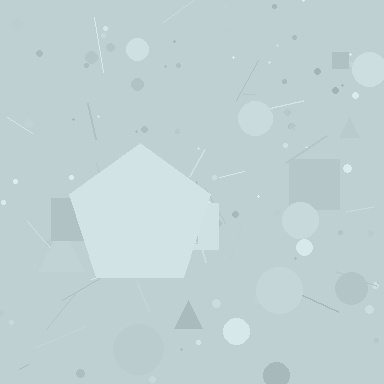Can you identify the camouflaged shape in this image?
The camouflaged shape is a pentagon.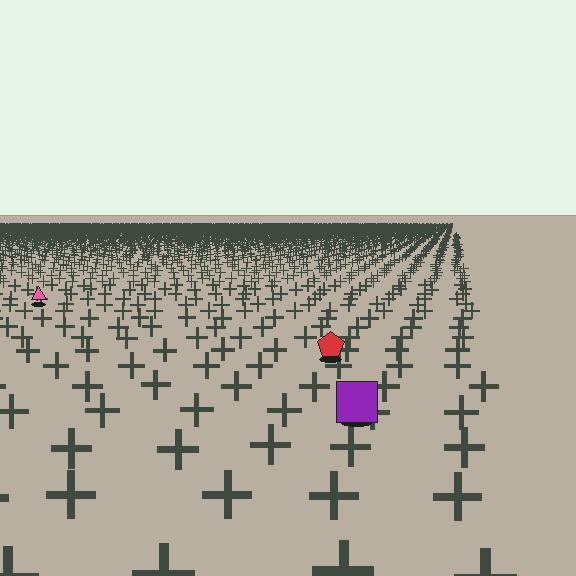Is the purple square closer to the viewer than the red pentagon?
Yes. The purple square is closer — you can tell from the texture gradient: the ground texture is coarser near it.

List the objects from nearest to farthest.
From nearest to farthest: the purple square, the red pentagon, the pink triangle.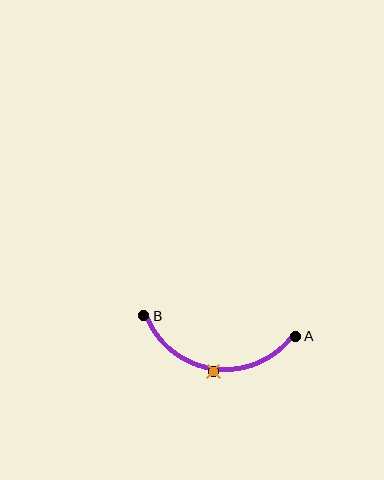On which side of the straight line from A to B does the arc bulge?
The arc bulges below the straight line connecting A and B.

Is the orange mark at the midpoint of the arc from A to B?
Yes. The orange mark lies on the arc at equal arc-length from both A and B — it is the arc midpoint.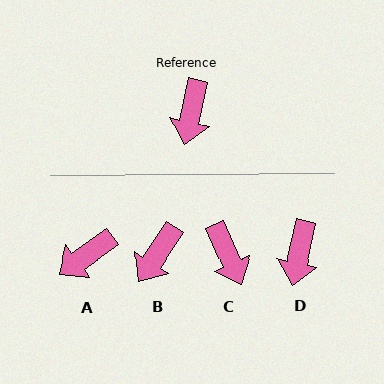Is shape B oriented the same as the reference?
No, it is off by about 22 degrees.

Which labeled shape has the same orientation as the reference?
D.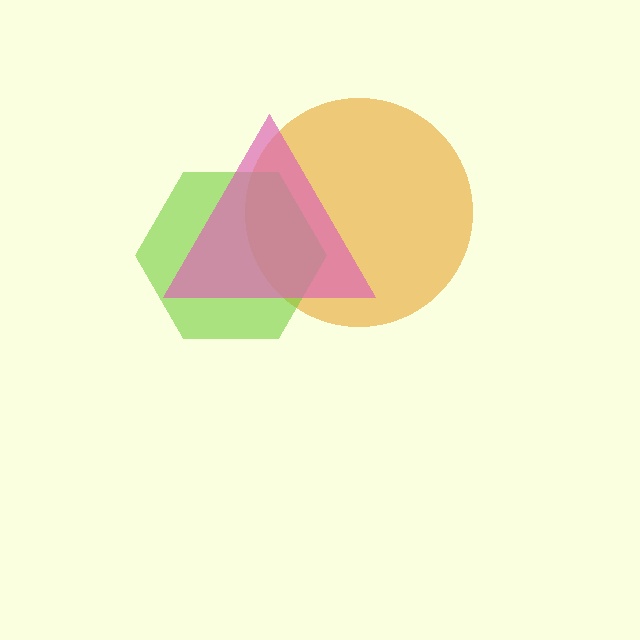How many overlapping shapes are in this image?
There are 3 overlapping shapes in the image.